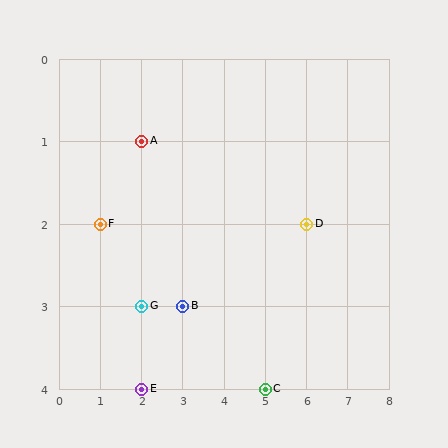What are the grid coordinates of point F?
Point F is at grid coordinates (1, 2).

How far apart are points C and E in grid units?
Points C and E are 3 columns apart.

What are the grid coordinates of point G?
Point G is at grid coordinates (2, 3).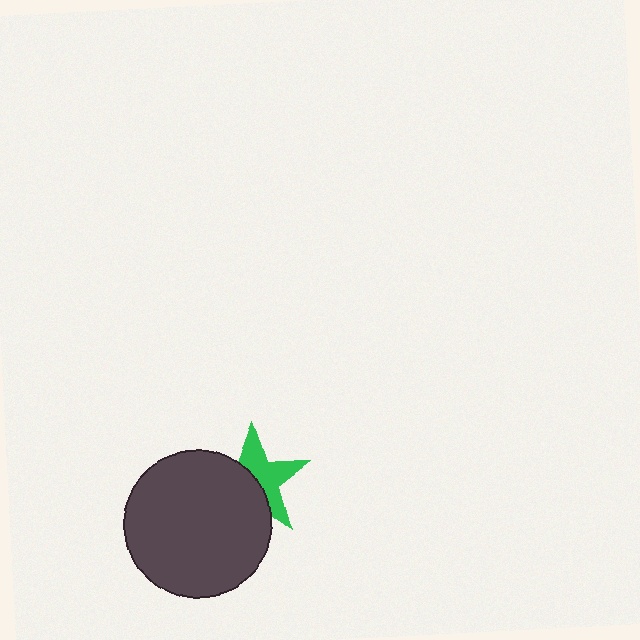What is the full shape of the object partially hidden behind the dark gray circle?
The partially hidden object is a green star.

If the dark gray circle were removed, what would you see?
You would see the complete green star.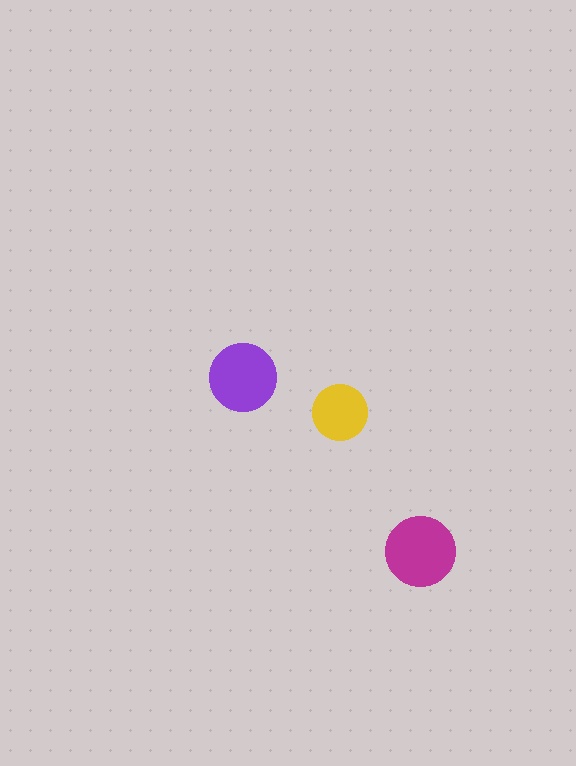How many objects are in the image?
There are 3 objects in the image.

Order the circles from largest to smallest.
the magenta one, the purple one, the yellow one.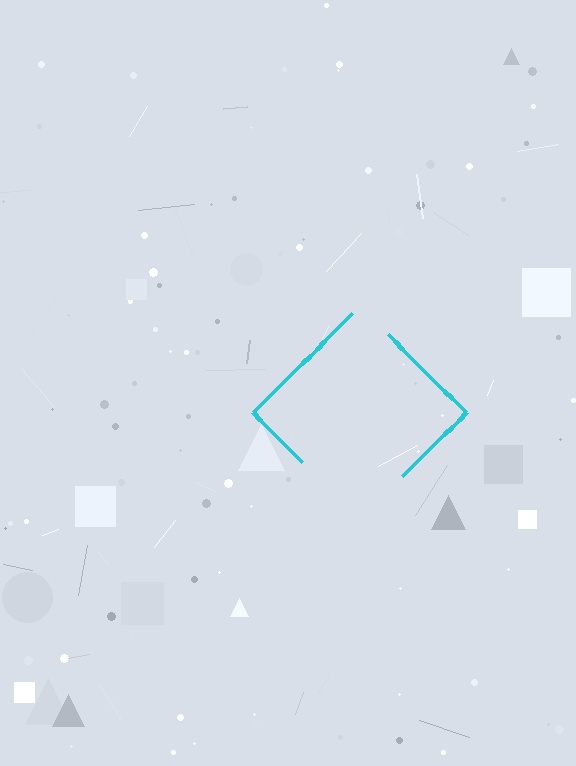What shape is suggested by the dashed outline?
The dashed outline suggests a diamond.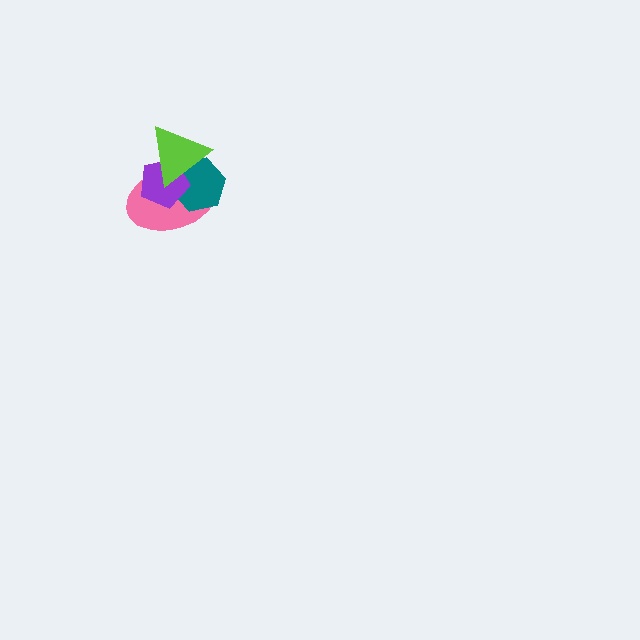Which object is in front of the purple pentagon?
The lime triangle is in front of the purple pentagon.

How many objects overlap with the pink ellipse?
3 objects overlap with the pink ellipse.